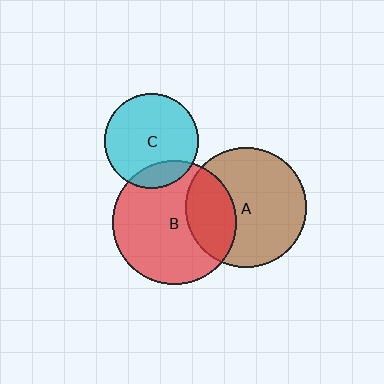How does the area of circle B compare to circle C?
Approximately 1.7 times.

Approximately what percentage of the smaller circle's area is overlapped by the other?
Approximately 15%.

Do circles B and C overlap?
Yes.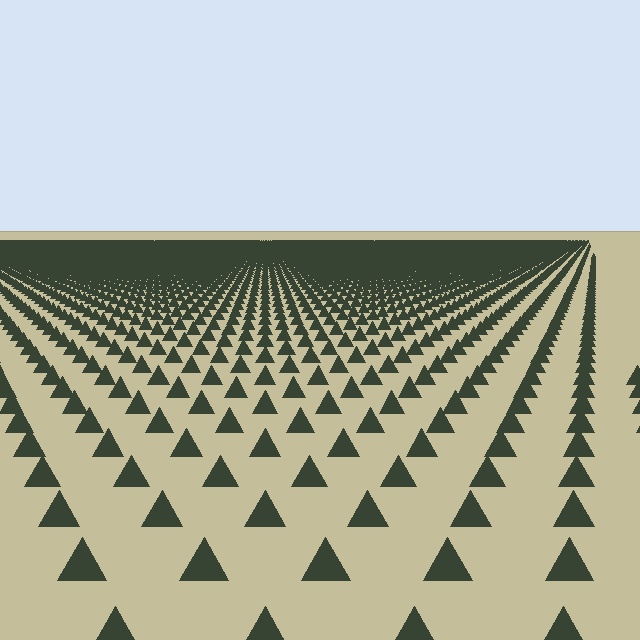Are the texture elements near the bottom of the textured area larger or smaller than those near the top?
Larger. Near the bottom, elements are closer to the viewer and appear at a bigger on-screen size.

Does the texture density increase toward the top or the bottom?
Density increases toward the top.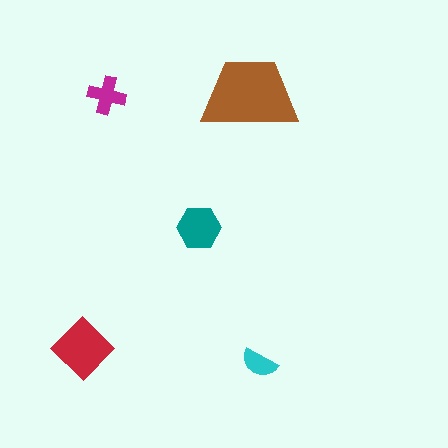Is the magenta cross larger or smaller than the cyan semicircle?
Larger.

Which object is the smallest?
The cyan semicircle.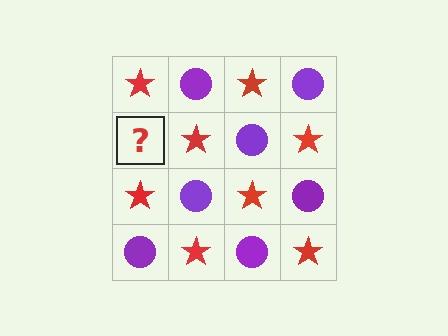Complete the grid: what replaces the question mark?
The question mark should be replaced with a purple circle.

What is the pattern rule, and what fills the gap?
The rule is that it alternates red star and purple circle in a checkerboard pattern. The gap should be filled with a purple circle.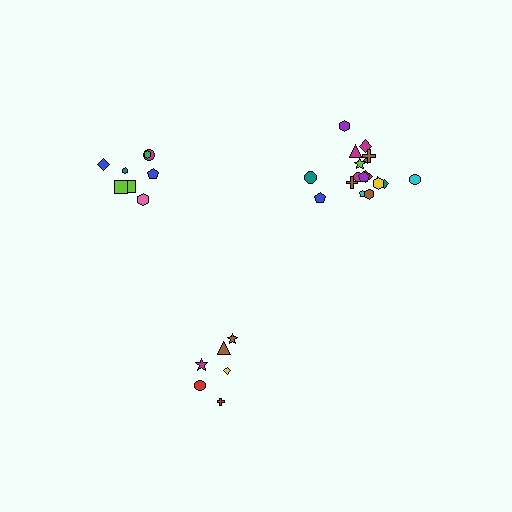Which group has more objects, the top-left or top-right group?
The top-right group.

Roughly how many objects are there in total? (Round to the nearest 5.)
Roughly 30 objects in total.